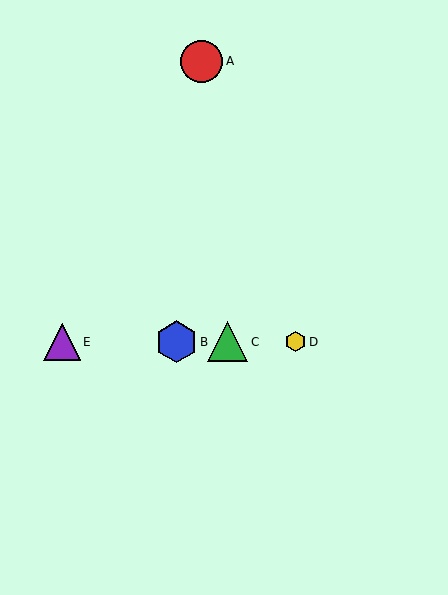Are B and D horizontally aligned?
Yes, both are at y≈342.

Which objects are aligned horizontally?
Objects B, C, D, E are aligned horizontally.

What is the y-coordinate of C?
Object C is at y≈342.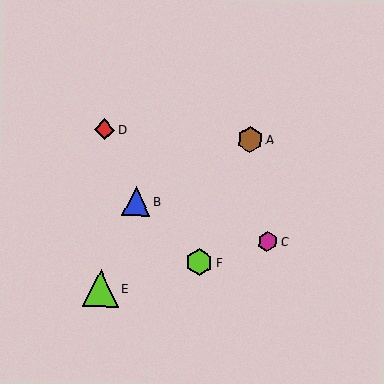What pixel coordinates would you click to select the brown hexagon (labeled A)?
Click at (250, 139) to select the brown hexagon A.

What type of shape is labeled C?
Shape C is a magenta hexagon.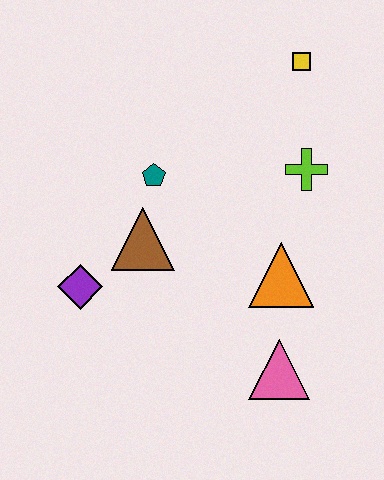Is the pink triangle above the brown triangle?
No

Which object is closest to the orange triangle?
The pink triangle is closest to the orange triangle.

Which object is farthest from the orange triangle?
The yellow square is farthest from the orange triangle.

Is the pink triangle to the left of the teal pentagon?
No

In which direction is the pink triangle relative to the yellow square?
The pink triangle is below the yellow square.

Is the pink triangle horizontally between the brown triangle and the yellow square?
Yes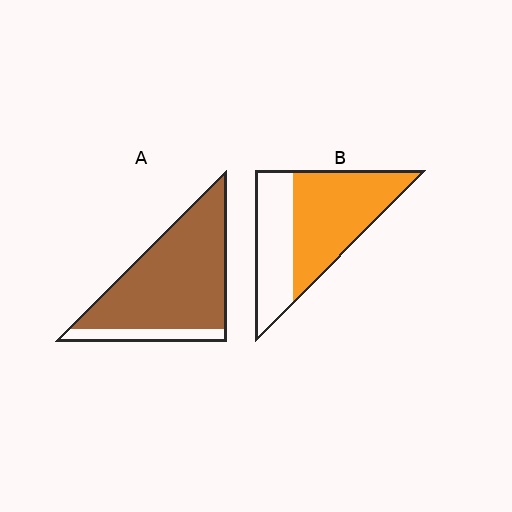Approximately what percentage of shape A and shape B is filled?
A is approximately 85% and B is approximately 60%.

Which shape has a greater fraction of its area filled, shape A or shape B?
Shape A.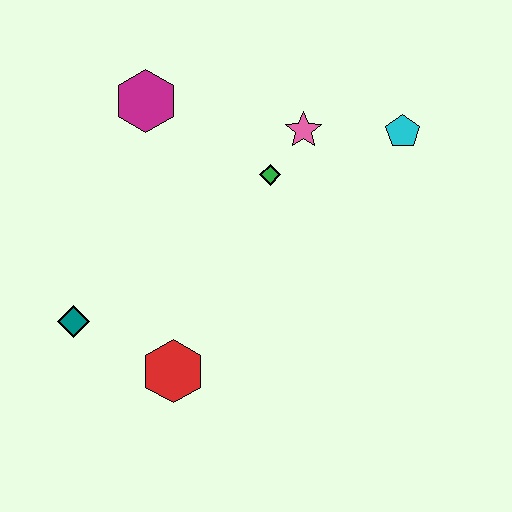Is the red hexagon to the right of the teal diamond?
Yes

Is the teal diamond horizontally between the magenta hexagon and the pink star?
No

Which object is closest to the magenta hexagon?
The green diamond is closest to the magenta hexagon.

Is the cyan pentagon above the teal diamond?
Yes